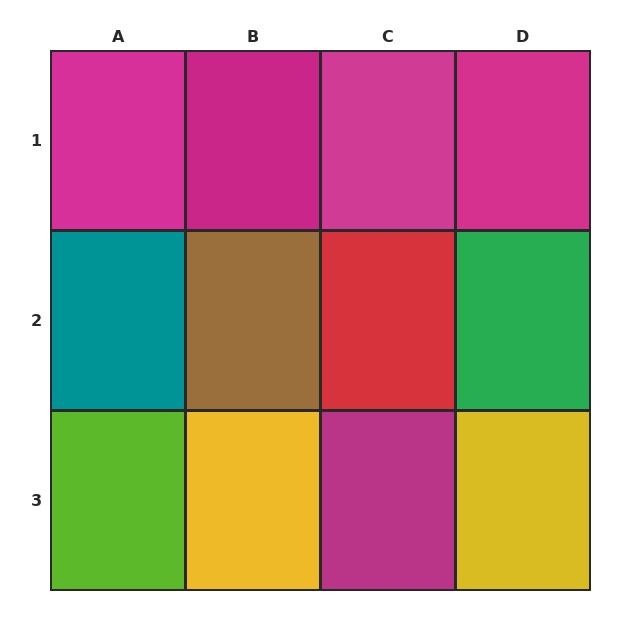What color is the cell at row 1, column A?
Magenta.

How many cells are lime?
1 cell is lime.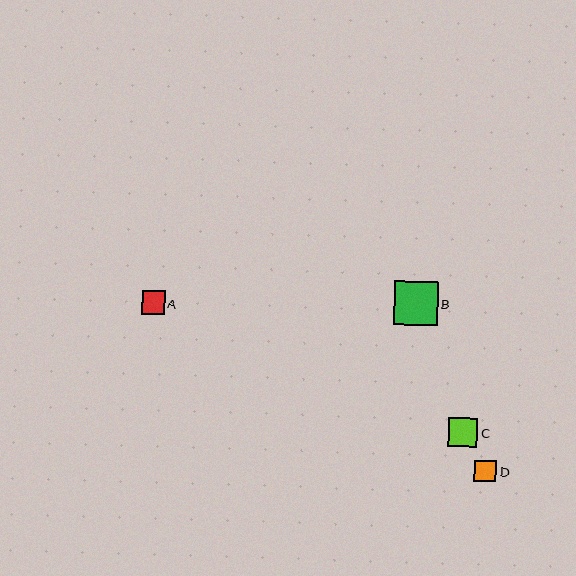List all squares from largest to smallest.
From largest to smallest: B, C, A, D.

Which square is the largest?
Square B is the largest with a size of approximately 43 pixels.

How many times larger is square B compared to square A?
Square B is approximately 1.9 times the size of square A.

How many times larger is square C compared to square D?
Square C is approximately 1.3 times the size of square D.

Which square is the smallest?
Square D is the smallest with a size of approximately 22 pixels.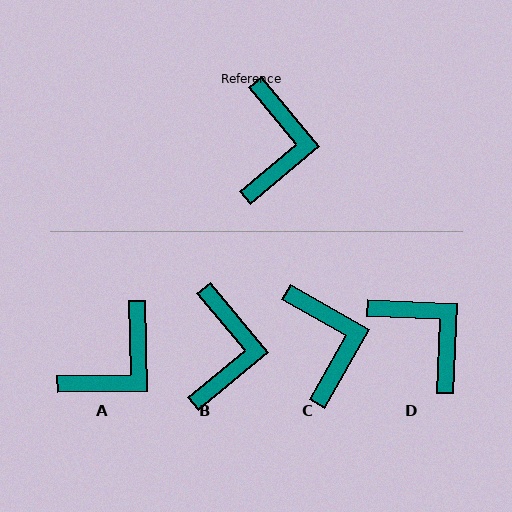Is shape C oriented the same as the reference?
No, it is off by about 21 degrees.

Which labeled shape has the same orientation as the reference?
B.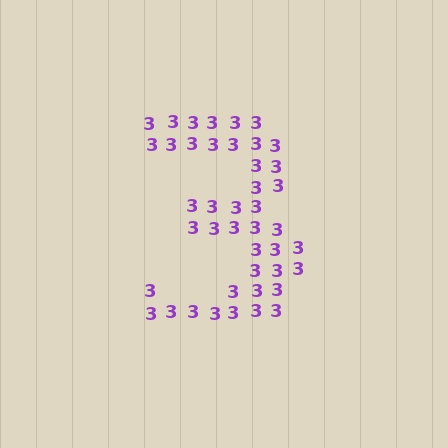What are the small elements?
The small elements are digit 3's.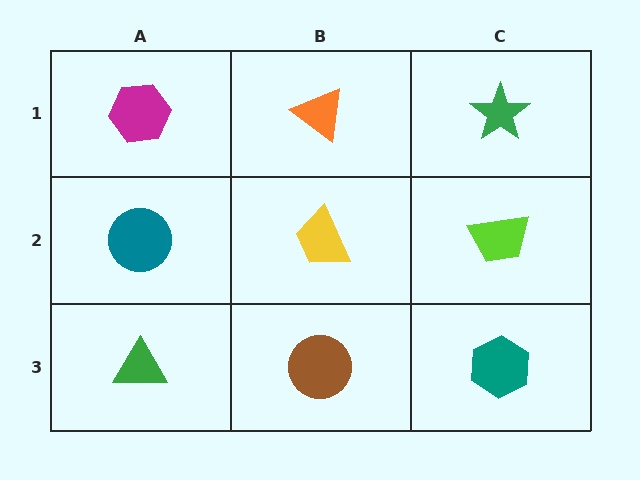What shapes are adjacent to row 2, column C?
A green star (row 1, column C), a teal hexagon (row 3, column C), a yellow trapezoid (row 2, column B).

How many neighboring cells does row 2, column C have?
3.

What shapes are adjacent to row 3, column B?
A yellow trapezoid (row 2, column B), a green triangle (row 3, column A), a teal hexagon (row 3, column C).